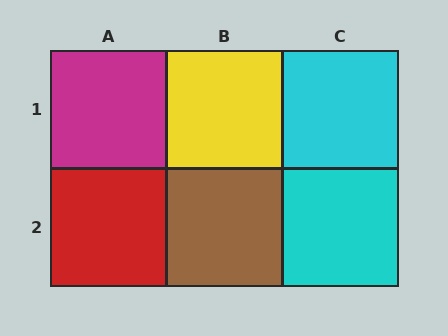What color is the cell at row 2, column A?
Red.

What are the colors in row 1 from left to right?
Magenta, yellow, cyan.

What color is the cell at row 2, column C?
Cyan.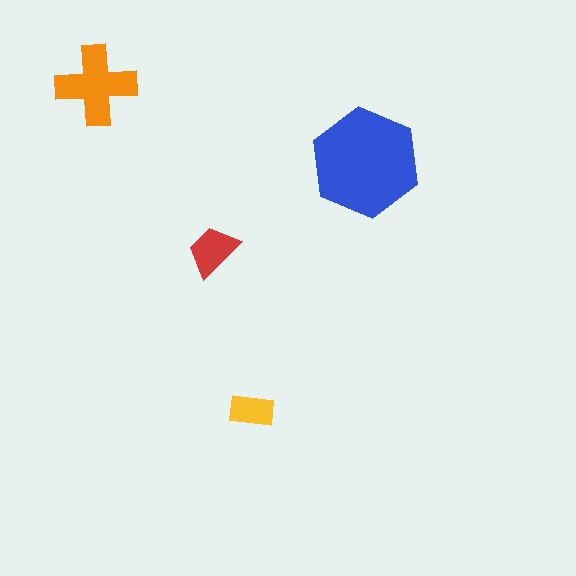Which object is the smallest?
The yellow rectangle.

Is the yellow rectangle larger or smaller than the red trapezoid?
Smaller.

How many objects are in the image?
There are 4 objects in the image.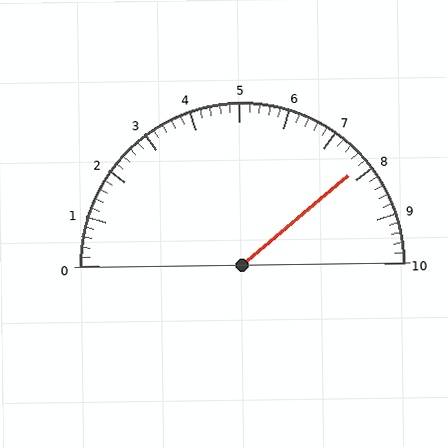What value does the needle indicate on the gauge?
The needle indicates approximately 7.8.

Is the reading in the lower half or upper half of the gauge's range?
The reading is in the upper half of the range (0 to 10).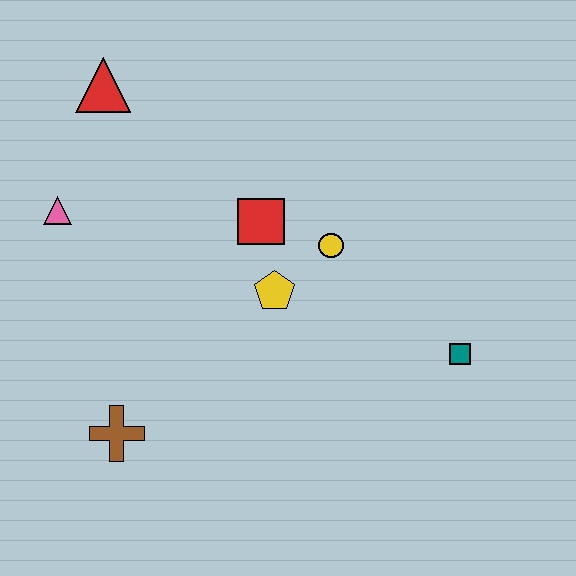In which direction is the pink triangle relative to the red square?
The pink triangle is to the left of the red square.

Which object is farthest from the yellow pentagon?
The red triangle is farthest from the yellow pentagon.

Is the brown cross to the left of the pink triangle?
No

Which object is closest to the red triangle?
The pink triangle is closest to the red triangle.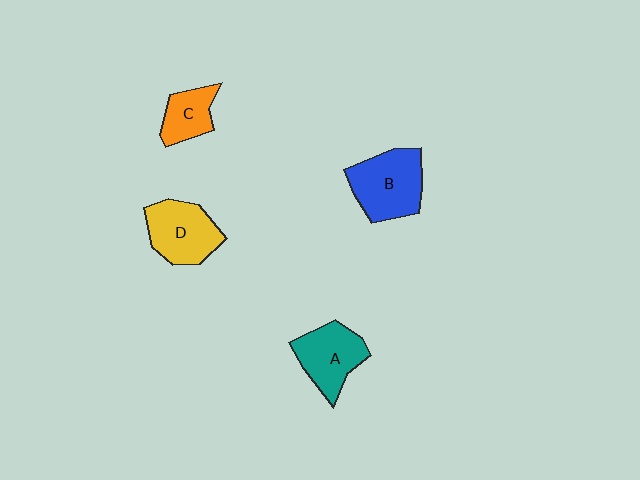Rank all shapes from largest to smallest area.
From largest to smallest: B (blue), D (yellow), A (teal), C (orange).